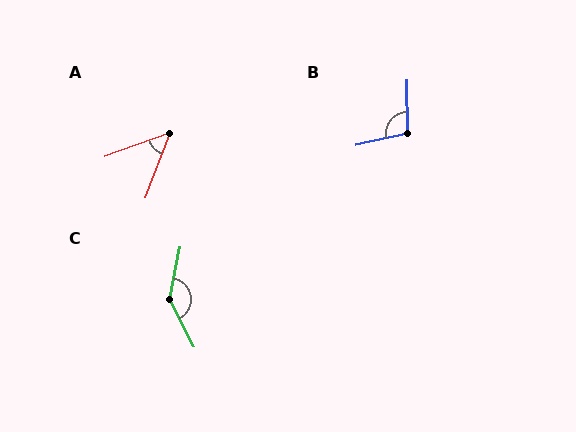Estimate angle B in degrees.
Approximately 102 degrees.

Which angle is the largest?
C, at approximately 141 degrees.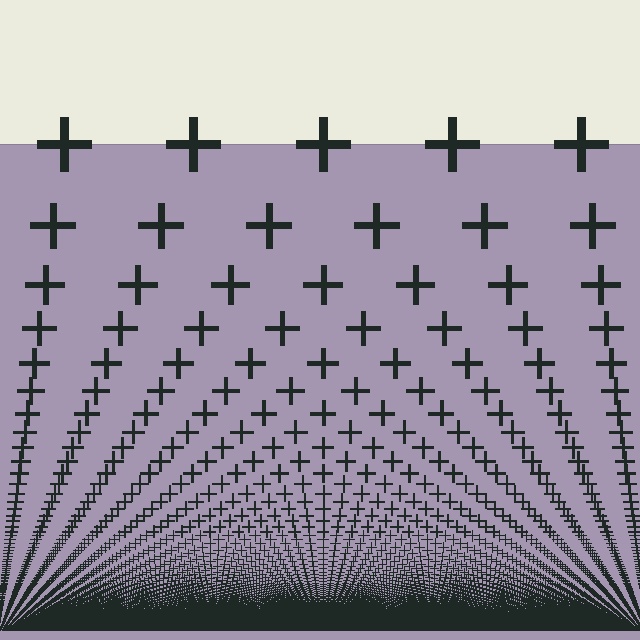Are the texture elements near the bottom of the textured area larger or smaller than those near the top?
Smaller. The gradient is inverted — elements near the bottom are smaller and denser.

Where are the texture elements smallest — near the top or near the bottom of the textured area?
Near the bottom.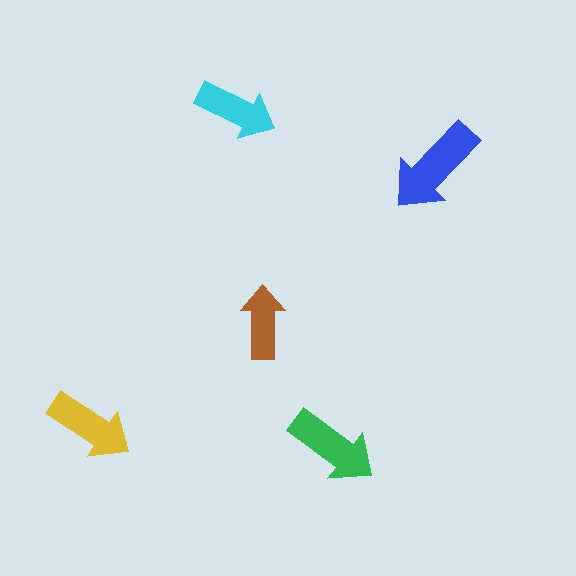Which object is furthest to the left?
The yellow arrow is leftmost.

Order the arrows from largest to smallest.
the blue one, the green one, the yellow one, the cyan one, the brown one.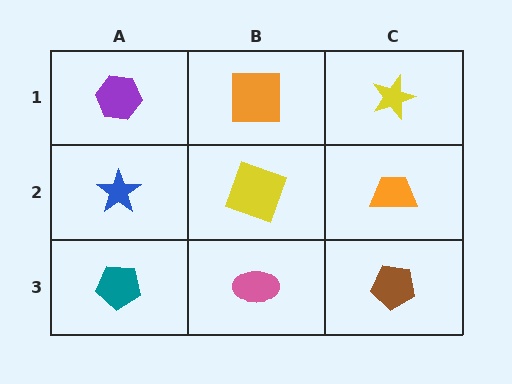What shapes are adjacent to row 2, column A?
A purple hexagon (row 1, column A), a teal pentagon (row 3, column A), a yellow square (row 2, column B).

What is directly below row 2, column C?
A brown pentagon.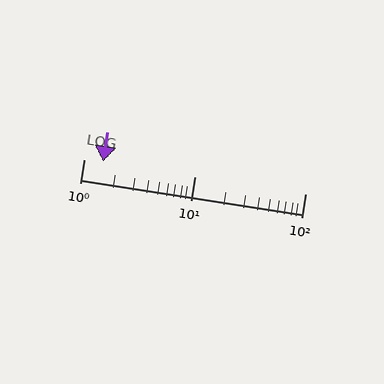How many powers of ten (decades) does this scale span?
The scale spans 2 decades, from 1 to 100.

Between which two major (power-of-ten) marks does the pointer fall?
The pointer is between 1 and 10.